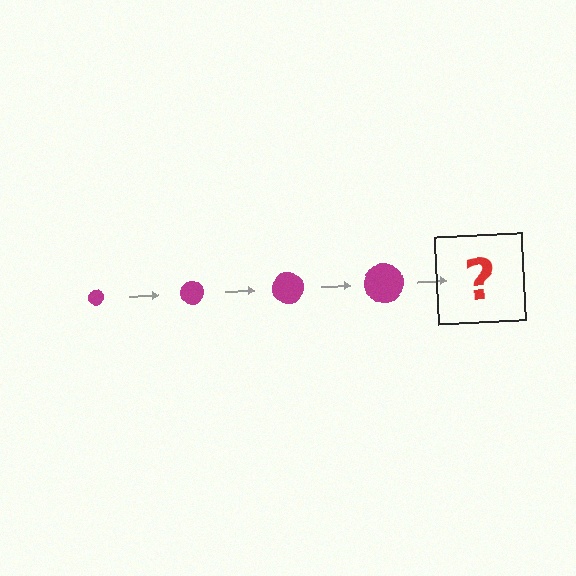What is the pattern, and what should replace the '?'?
The pattern is that the circle gets progressively larger each step. The '?' should be a magenta circle, larger than the previous one.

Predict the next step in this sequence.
The next step is a magenta circle, larger than the previous one.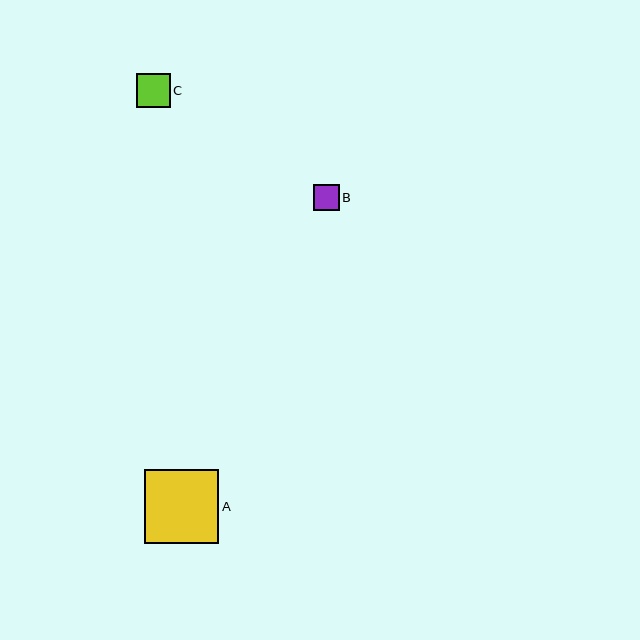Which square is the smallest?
Square B is the smallest with a size of approximately 26 pixels.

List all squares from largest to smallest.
From largest to smallest: A, C, B.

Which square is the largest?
Square A is the largest with a size of approximately 74 pixels.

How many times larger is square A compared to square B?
Square A is approximately 2.9 times the size of square B.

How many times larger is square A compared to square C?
Square A is approximately 2.2 times the size of square C.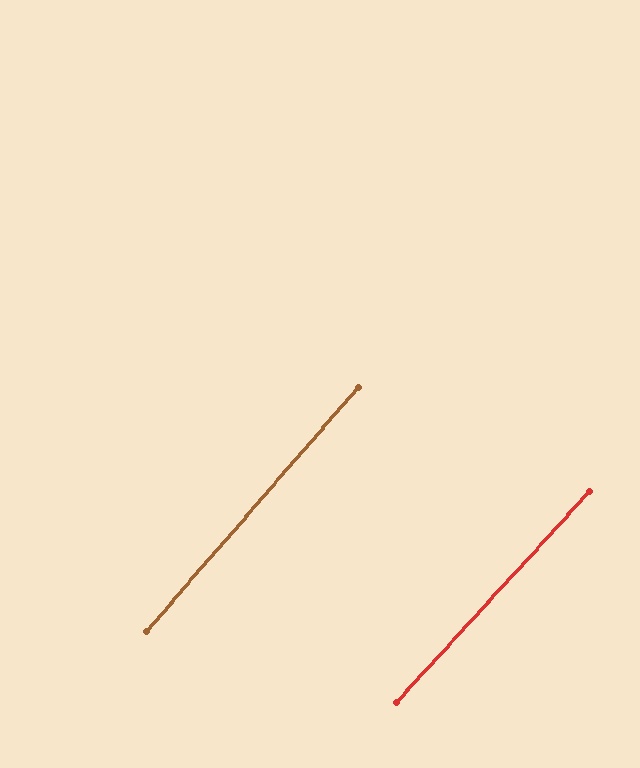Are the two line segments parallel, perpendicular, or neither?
Parallel — their directions differ by only 1.5°.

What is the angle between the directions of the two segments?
Approximately 2 degrees.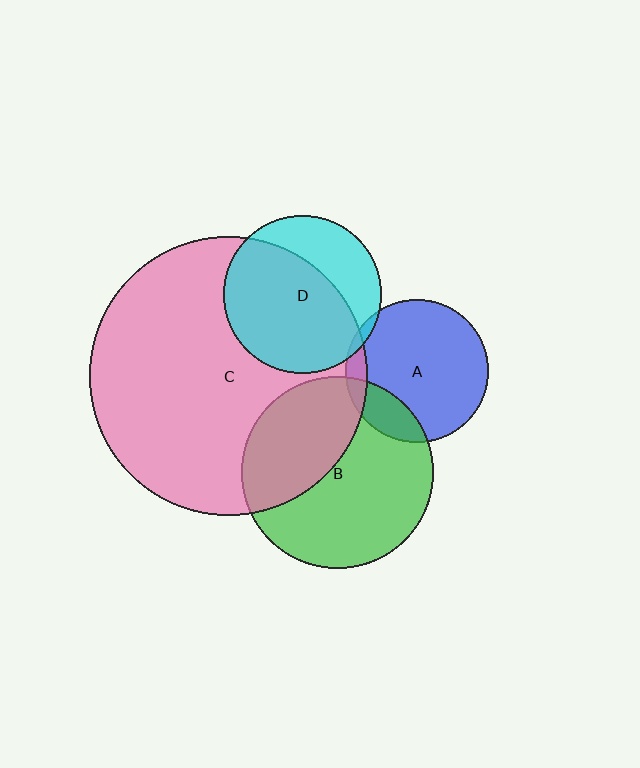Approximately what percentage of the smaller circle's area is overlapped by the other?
Approximately 40%.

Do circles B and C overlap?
Yes.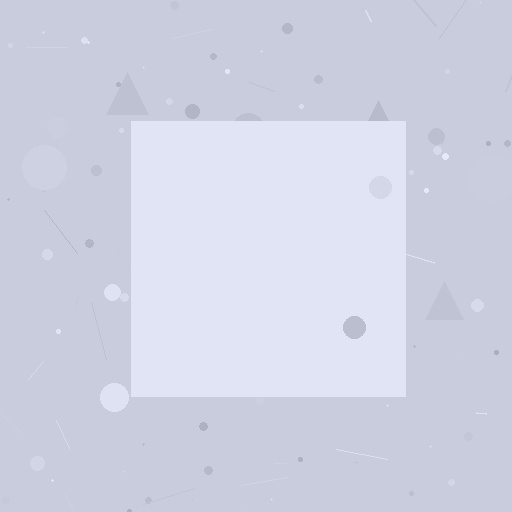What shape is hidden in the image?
A square is hidden in the image.